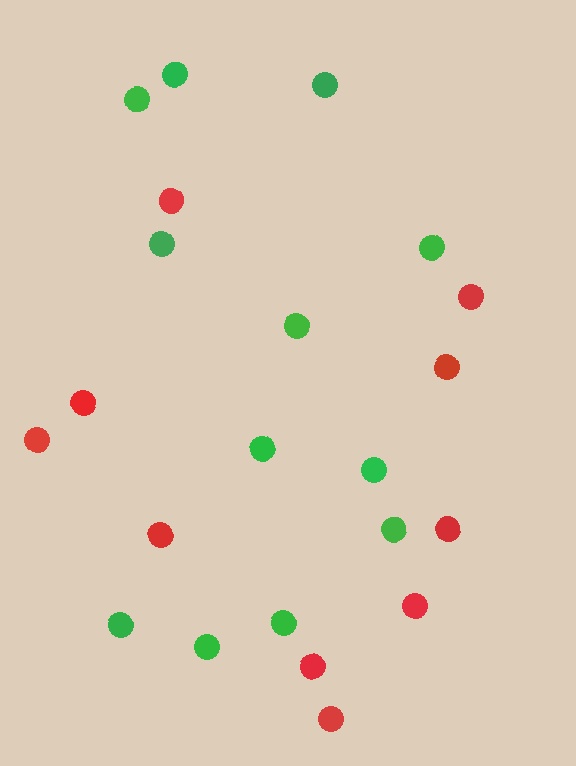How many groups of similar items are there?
There are 2 groups: one group of red circles (10) and one group of green circles (12).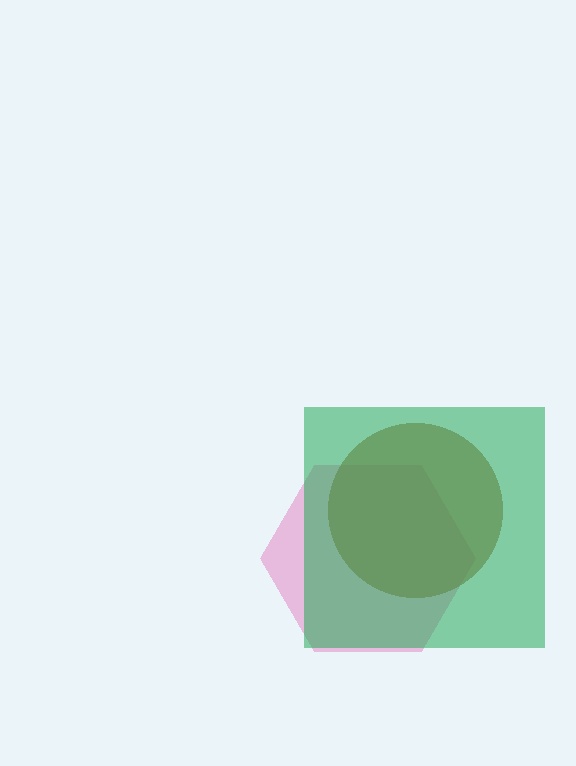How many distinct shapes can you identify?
There are 3 distinct shapes: a pink hexagon, a brown circle, a green square.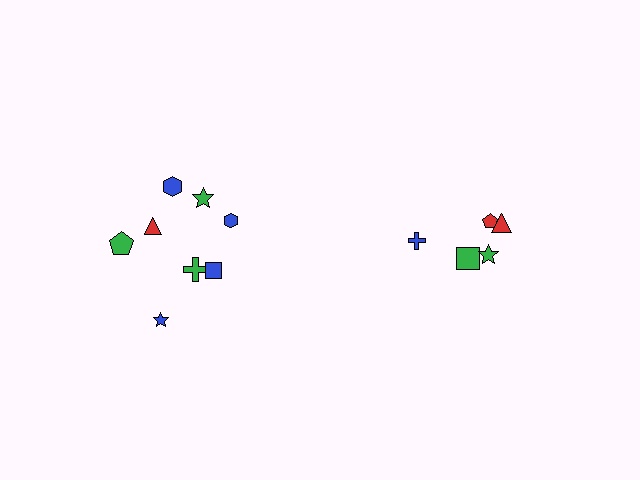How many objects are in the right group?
There are 5 objects.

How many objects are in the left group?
There are 8 objects.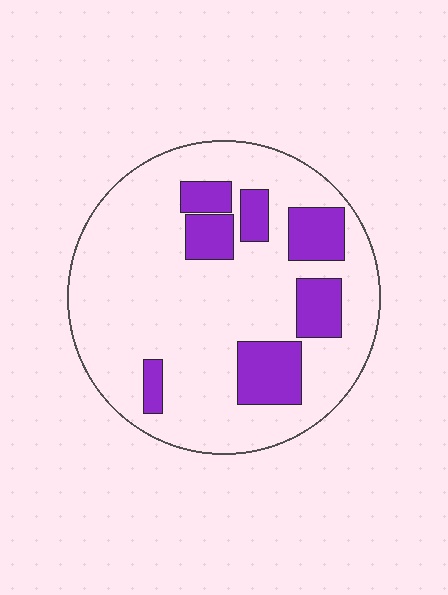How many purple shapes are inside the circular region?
7.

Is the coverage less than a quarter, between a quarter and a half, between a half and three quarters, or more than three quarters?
Less than a quarter.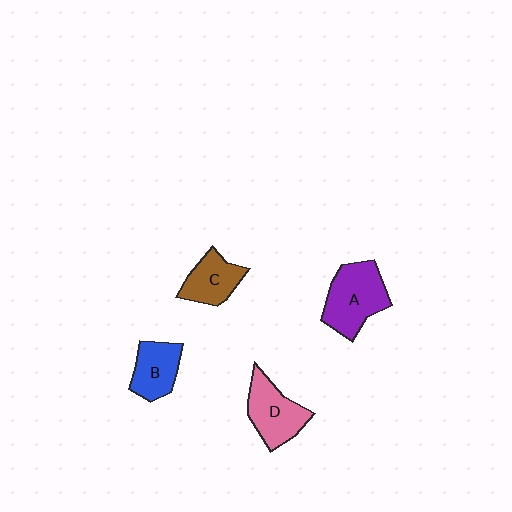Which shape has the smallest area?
Shape C (brown).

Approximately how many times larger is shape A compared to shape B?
Approximately 1.5 times.